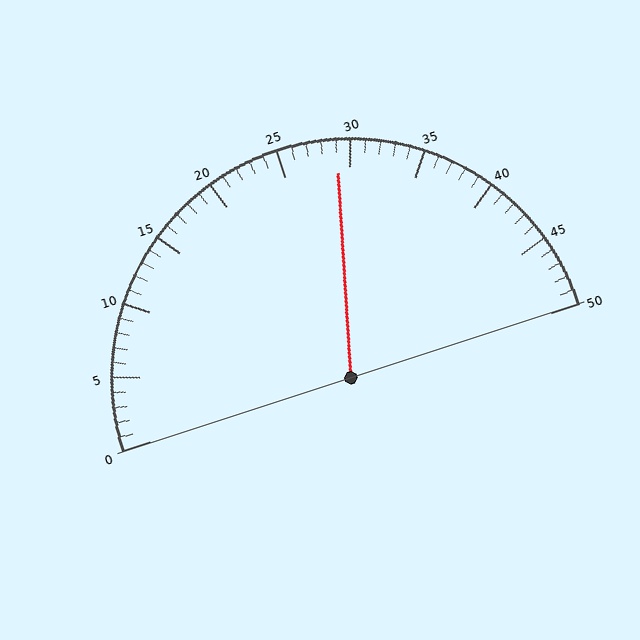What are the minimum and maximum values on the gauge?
The gauge ranges from 0 to 50.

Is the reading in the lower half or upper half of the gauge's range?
The reading is in the upper half of the range (0 to 50).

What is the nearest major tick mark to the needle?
The nearest major tick mark is 30.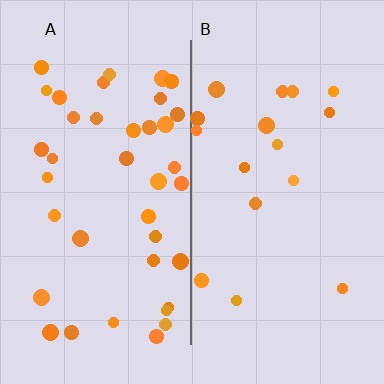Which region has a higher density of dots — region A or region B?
A (the left).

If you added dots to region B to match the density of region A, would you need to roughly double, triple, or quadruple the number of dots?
Approximately double.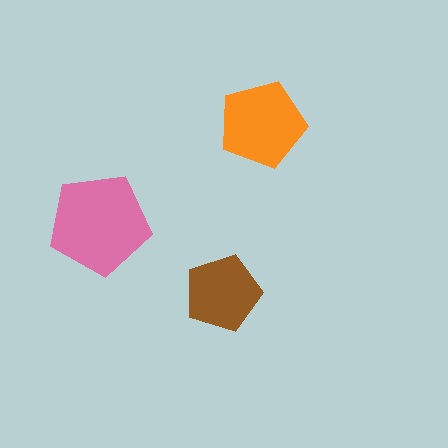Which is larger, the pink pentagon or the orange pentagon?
The pink one.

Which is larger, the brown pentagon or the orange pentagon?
The orange one.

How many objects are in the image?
There are 3 objects in the image.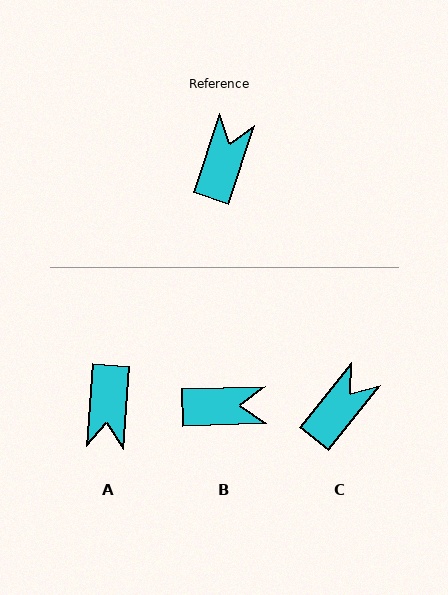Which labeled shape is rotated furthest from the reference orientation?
A, about 166 degrees away.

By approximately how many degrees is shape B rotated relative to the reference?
Approximately 70 degrees clockwise.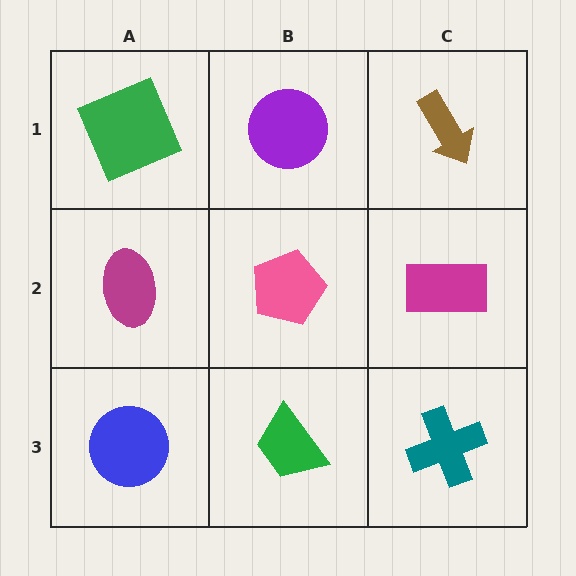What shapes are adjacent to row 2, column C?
A brown arrow (row 1, column C), a teal cross (row 3, column C), a pink pentagon (row 2, column B).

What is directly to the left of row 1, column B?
A green square.